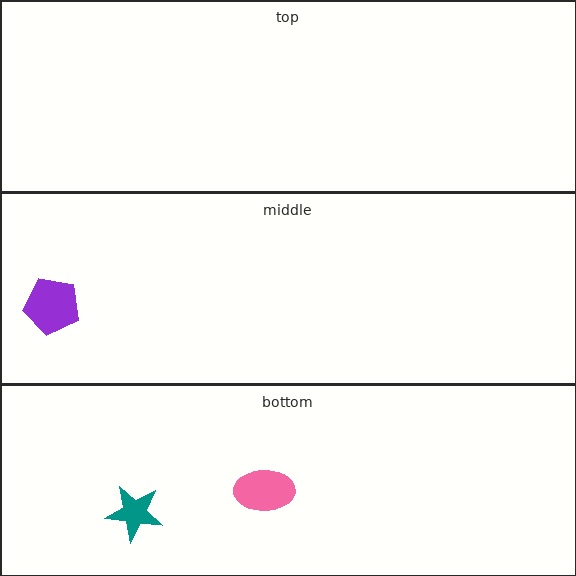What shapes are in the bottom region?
The teal star, the pink ellipse.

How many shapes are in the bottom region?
2.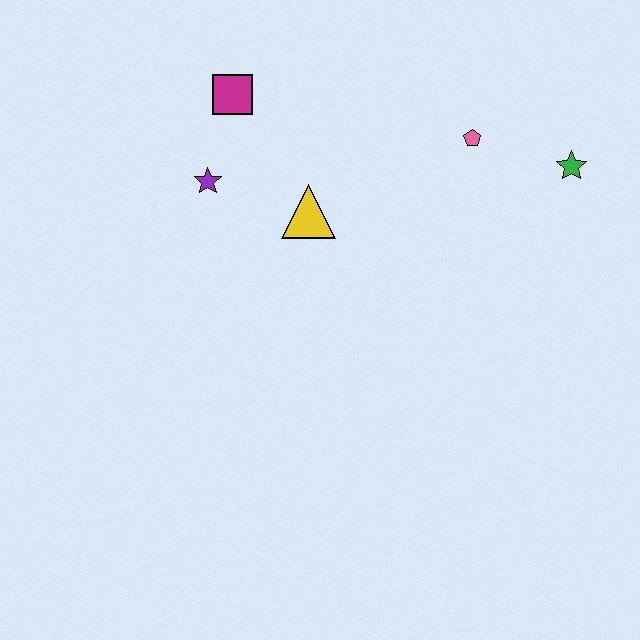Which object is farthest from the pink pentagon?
The purple star is farthest from the pink pentagon.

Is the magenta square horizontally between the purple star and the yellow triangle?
Yes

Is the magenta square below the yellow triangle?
No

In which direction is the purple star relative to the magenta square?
The purple star is below the magenta square.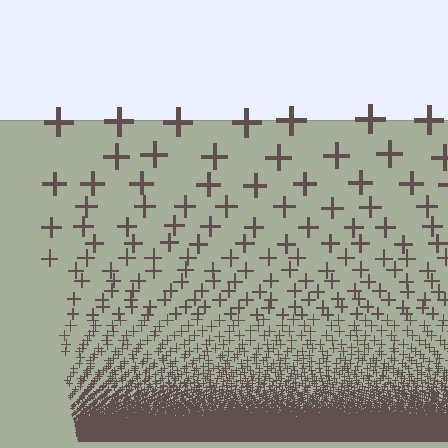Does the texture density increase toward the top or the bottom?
Density increases toward the bottom.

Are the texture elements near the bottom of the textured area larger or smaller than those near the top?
Smaller. The gradient is inverted — elements near the bottom are smaller and denser.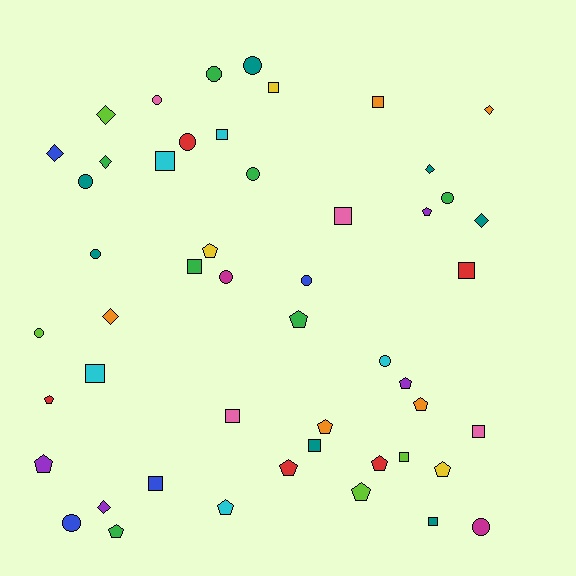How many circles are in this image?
There are 14 circles.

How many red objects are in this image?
There are 5 red objects.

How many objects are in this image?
There are 50 objects.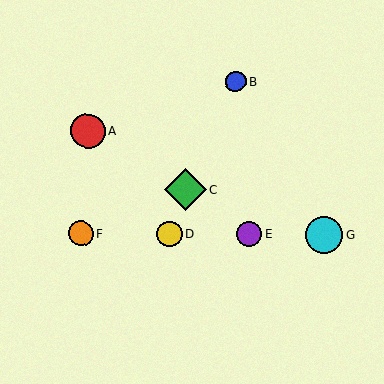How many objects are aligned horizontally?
4 objects (D, E, F, G) are aligned horizontally.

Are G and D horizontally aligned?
Yes, both are at y≈235.